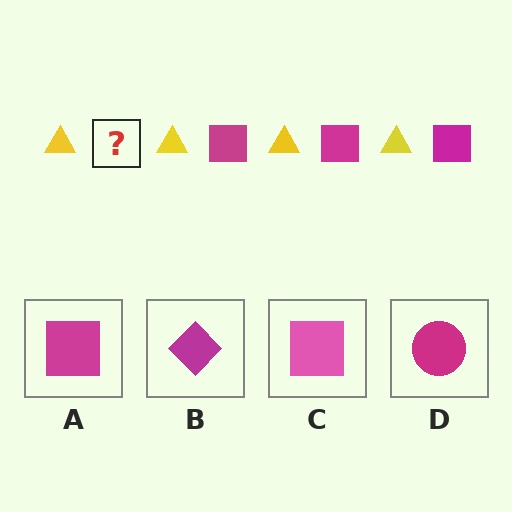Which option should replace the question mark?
Option A.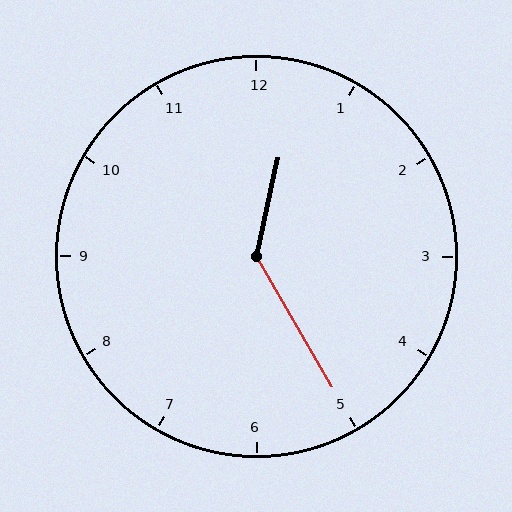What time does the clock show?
12:25.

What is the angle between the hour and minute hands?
Approximately 138 degrees.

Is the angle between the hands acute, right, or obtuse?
It is obtuse.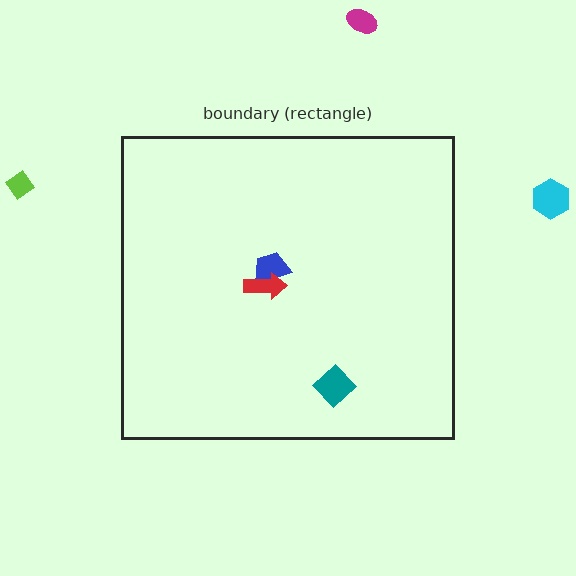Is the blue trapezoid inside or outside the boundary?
Inside.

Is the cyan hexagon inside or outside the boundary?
Outside.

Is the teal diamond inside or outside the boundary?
Inside.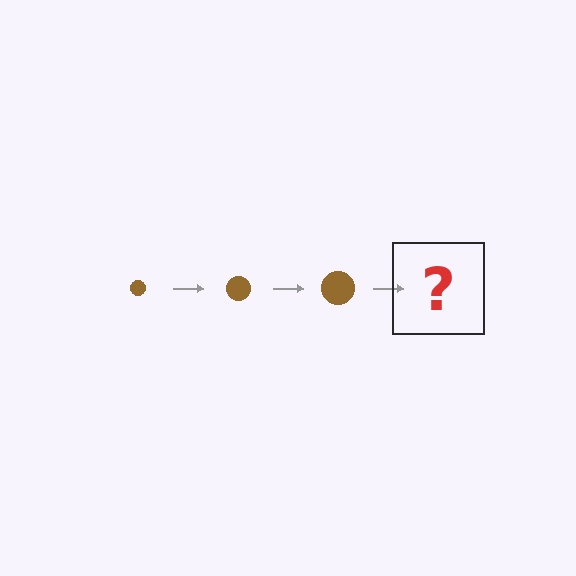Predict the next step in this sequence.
The next step is a brown circle, larger than the previous one.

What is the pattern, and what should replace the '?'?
The pattern is that the circle gets progressively larger each step. The '?' should be a brown circle, larger than the previous one.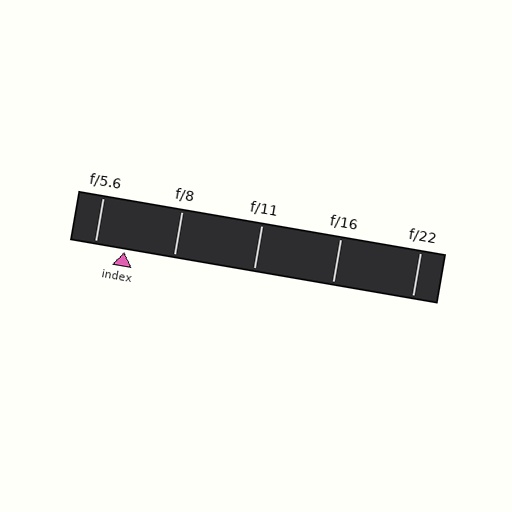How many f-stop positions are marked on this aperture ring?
There are 5 f-stop positions marked.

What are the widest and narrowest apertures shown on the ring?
The widest aperture shown is f/5.6 and the narrowest is f/22.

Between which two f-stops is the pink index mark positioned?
The index mark is between f/5.6 and f/8.